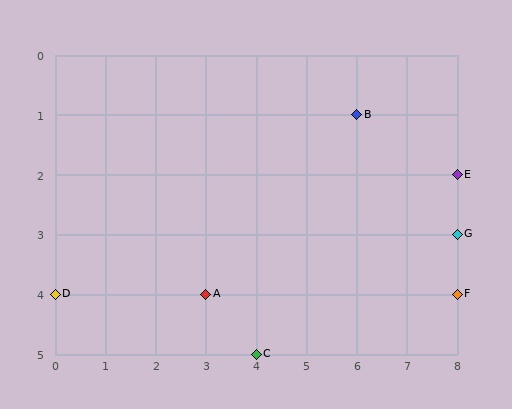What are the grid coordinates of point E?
Point E is at grid coordinates (8, 2).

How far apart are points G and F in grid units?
Points G and F are 1 row apart.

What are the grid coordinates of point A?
Point A is at grid coordinates (3, 4).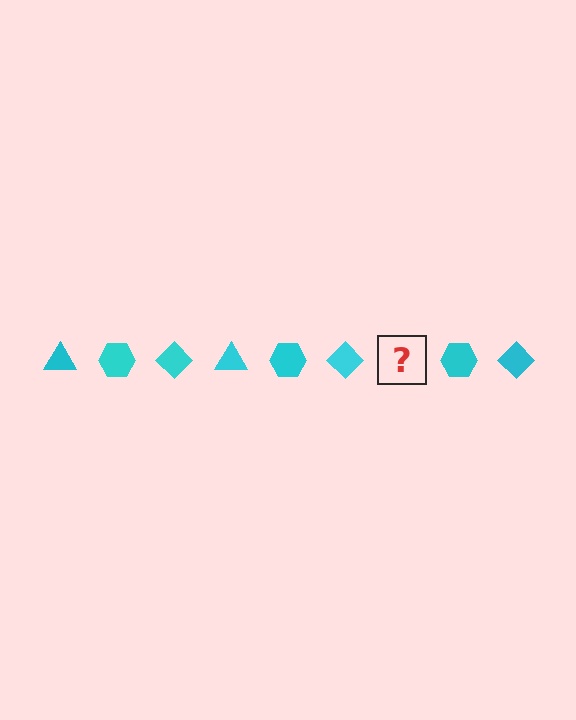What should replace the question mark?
The question mark should be replaced with a cyan triangle.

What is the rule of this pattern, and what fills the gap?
The rule is that the pattern cycles through triangle, hexagon, diamond shapes in cyan. The gap should be filled with a cyan triangle.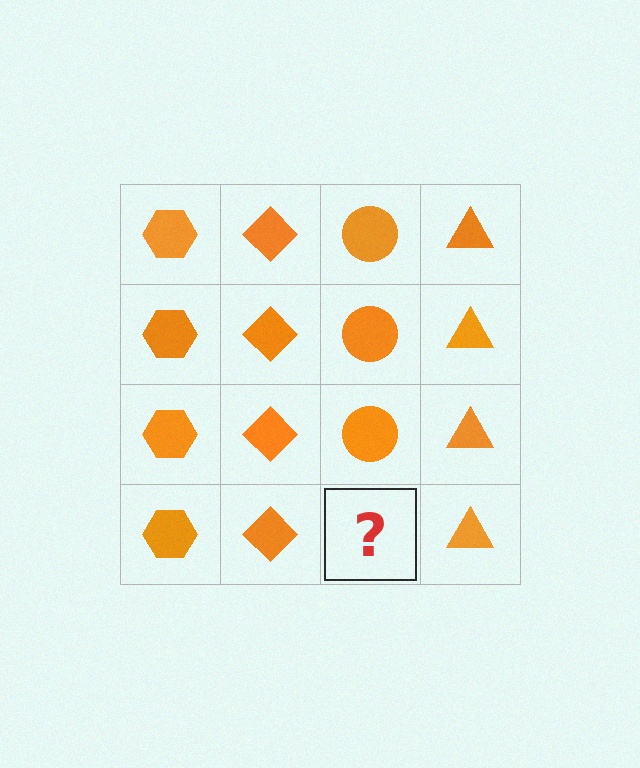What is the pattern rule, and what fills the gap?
The rule is that each column has a consistent shape. The gap should be filled with an orange circle.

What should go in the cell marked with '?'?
The missing cell should contain an orange circle.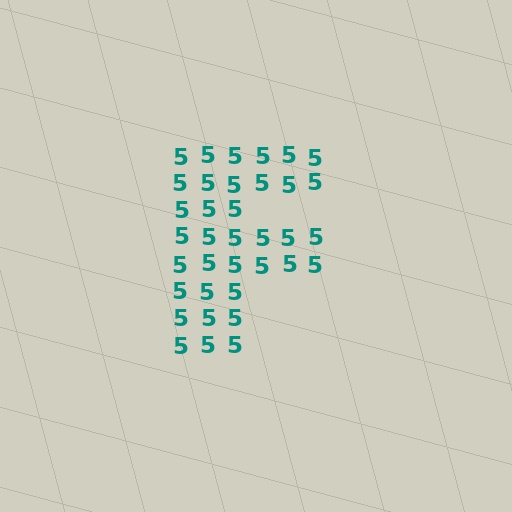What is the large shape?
The large shape is the letter F.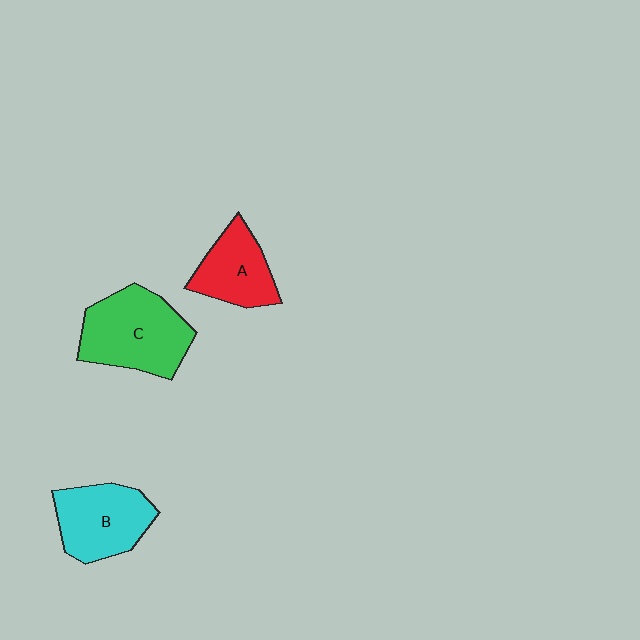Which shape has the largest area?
Shape C (green).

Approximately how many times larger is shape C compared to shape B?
Approximately 1.2 times.